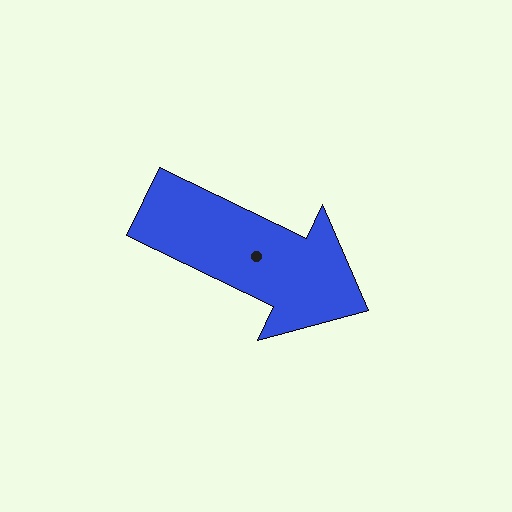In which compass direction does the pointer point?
Southeast.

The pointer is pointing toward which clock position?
Roughly 4 o'clock.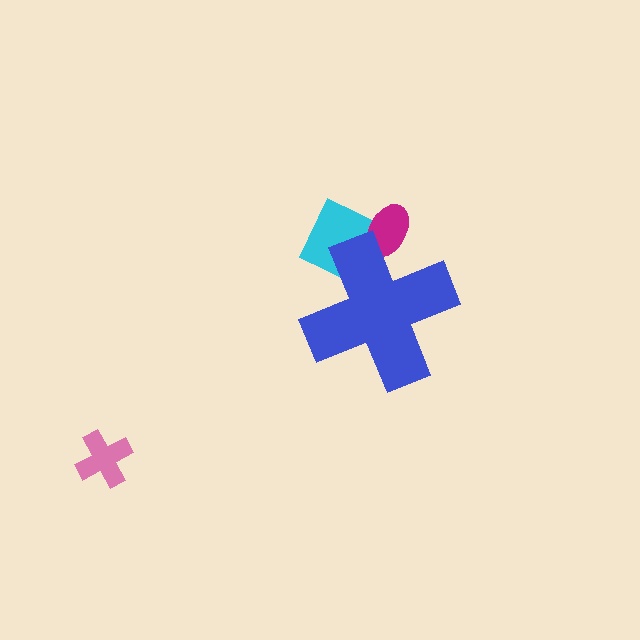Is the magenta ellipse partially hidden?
Yes, the magenta ellipse is partially hidden behind the blue cross.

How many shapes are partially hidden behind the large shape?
2 shapes are partially hidden.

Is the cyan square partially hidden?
Yes, the cyan square is partially hidden behind the blue cross.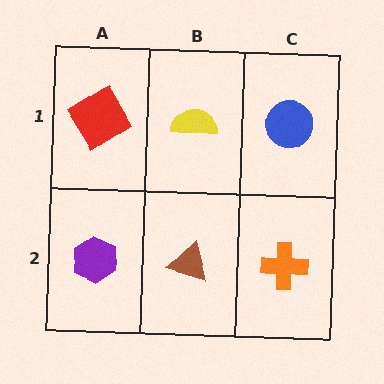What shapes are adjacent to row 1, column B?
A brown triangle (row 2, column B), a red diamond (row 1, column A), a blue circle (row 1, column C).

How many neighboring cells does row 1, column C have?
2.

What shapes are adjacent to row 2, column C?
A blue circle (row 1, column C), a brown triangle (row 2, column B).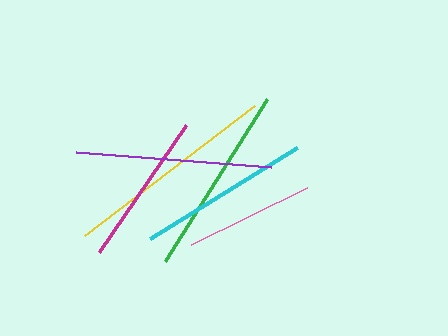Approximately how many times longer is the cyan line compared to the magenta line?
The cyan line is approximately 1.1 times the length of the magenta line.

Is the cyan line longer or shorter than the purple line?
The purple line is longer than the cyan line.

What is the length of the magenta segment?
The magenta segment is approximately 153 pixels long.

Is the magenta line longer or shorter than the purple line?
The purple line is longer than the magenta line.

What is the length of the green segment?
The green segment is approximately 191 pixels long.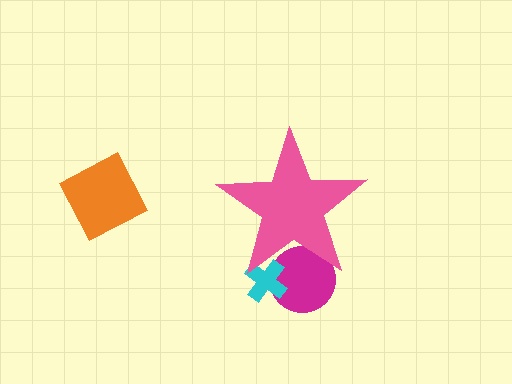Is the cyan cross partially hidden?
Yes, the cyan cross is partially hidden behind the pink star.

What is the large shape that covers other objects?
A pink star.